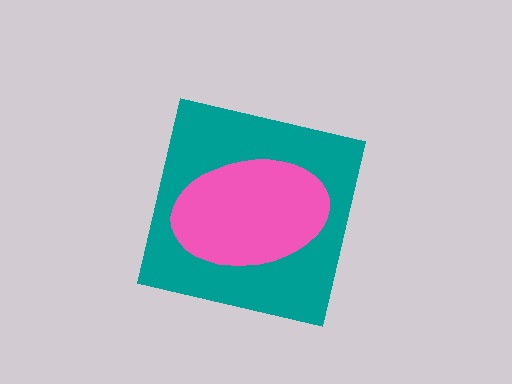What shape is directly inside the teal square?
The pink ellipse.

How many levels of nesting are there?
2.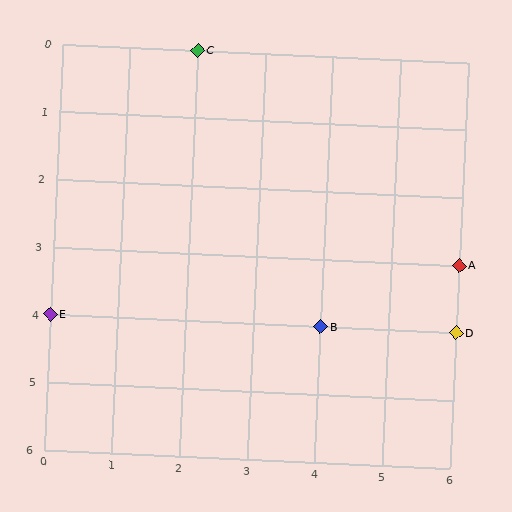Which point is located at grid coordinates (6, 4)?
Point D is at (6, 4).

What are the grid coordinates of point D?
Point D is at grid coordinates (6, 4).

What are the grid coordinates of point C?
Point C is at grid coordinates (2, 0).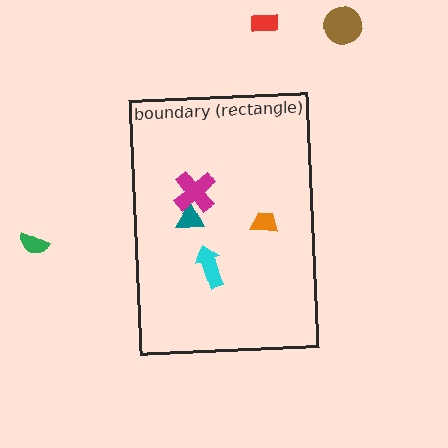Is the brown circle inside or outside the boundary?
Outside.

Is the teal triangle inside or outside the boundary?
Inside.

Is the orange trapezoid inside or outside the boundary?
Inside.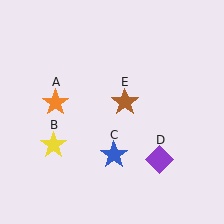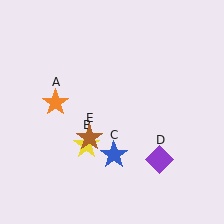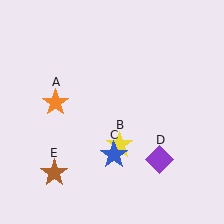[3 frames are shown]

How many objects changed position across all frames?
2 objects changed position: yellow star (object B), brown star (object E).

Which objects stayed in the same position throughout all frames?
Orange star (object A) and blue star (object C) and purple diamond (object D) remained stationary.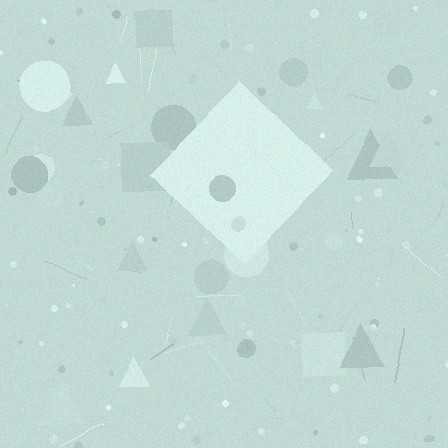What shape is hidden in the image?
A diamond is hidden in the image.